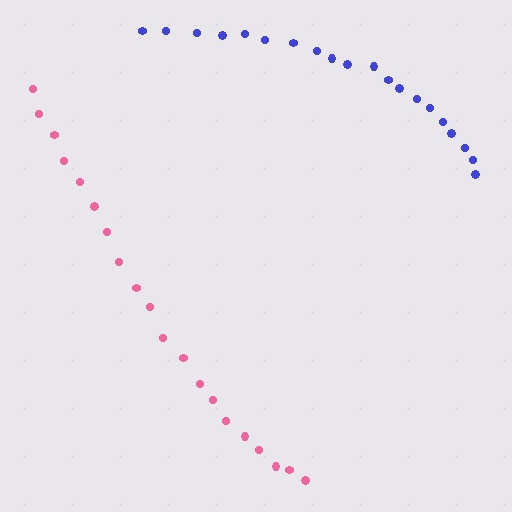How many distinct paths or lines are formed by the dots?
There are 2 distinct paths.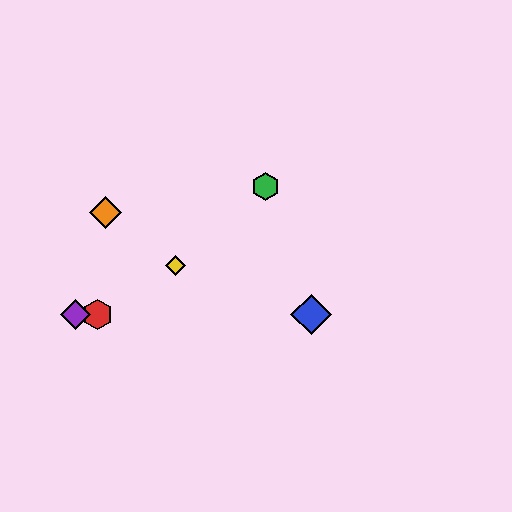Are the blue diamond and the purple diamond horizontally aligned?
Yes, both are at y≈314.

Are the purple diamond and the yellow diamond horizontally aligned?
No, the purple diamond is at y≈314 and the yellow diamond is at y≈265.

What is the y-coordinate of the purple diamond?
The purple diamond is at y≈314.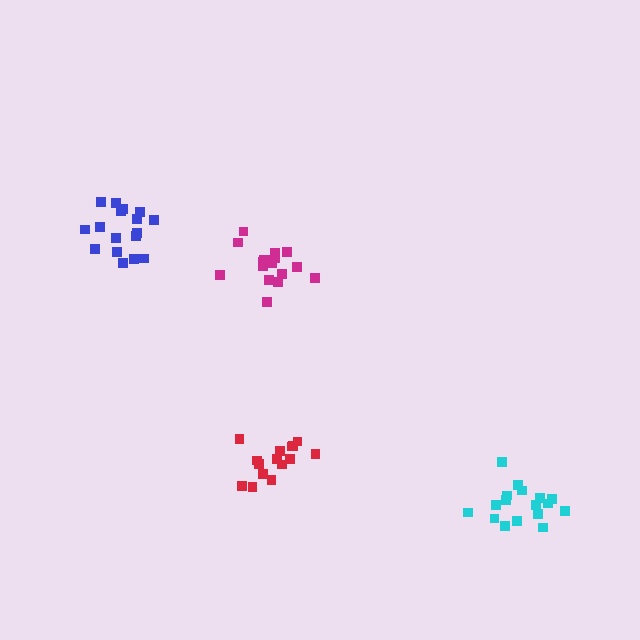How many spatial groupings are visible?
There are 4 spatial groupings.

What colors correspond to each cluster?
The clusters are colored: magenta, red, blue, cyan.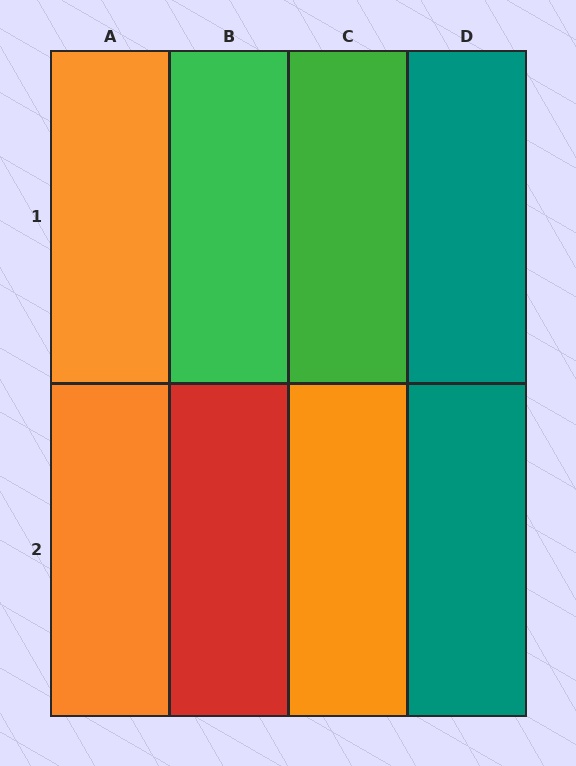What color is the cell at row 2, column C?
Orange.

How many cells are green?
2 cells are green.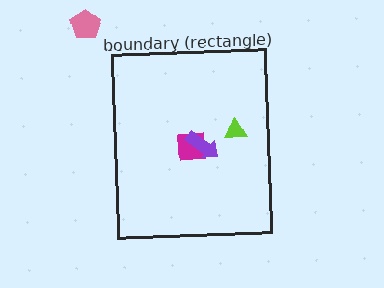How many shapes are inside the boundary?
3 inside, 1 outside.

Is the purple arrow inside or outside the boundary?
Inside.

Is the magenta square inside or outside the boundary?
Inside.